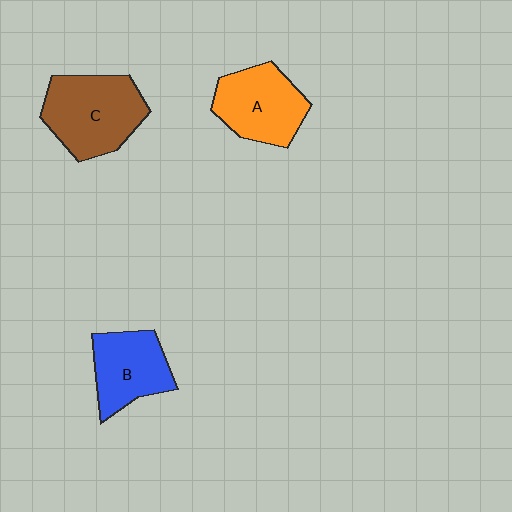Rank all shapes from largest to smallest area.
From largest to smallest: C (brown), A (orange), B (blue).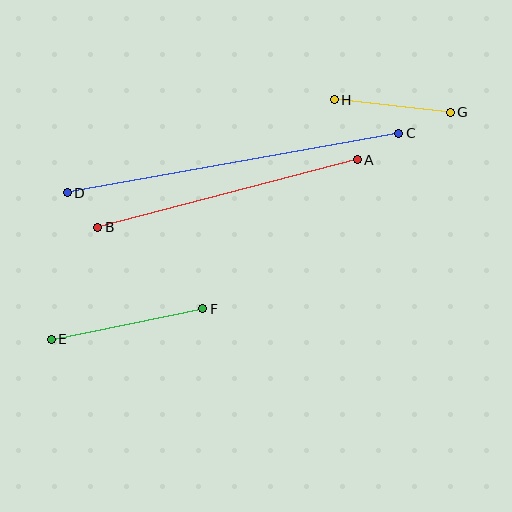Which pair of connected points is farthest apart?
Points C and D are farthest apart.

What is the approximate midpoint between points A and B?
The midpoint is at approximately (227, 194) pixels.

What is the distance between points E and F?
The distance is approximately 154 pixels.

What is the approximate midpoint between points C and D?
The midpoint is at approximately (233, 163) pixels.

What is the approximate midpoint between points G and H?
The midpoint is at approximately (392, 106) pixels.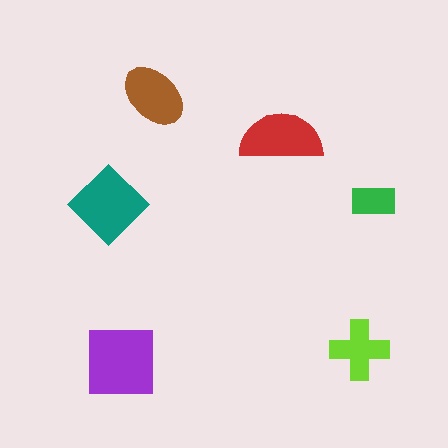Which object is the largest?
The purple square.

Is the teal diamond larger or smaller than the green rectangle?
Larger.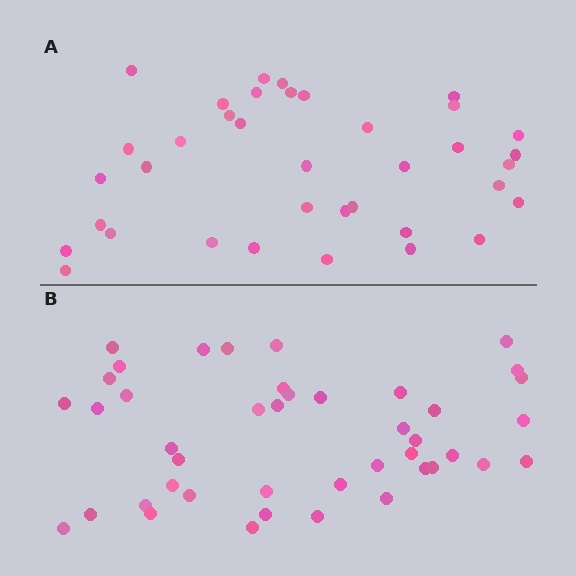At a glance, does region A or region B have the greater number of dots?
Region B (the bottom region) has more dots.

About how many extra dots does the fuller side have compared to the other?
Region B has about 6 more dots than region A.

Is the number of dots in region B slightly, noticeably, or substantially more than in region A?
Region B has only slightly more — the two regions are fairly close. The ratio is roughly 1.2 to 1.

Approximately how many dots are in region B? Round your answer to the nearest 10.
About 40 dots. (The exact count is 43, which rounds to 40.)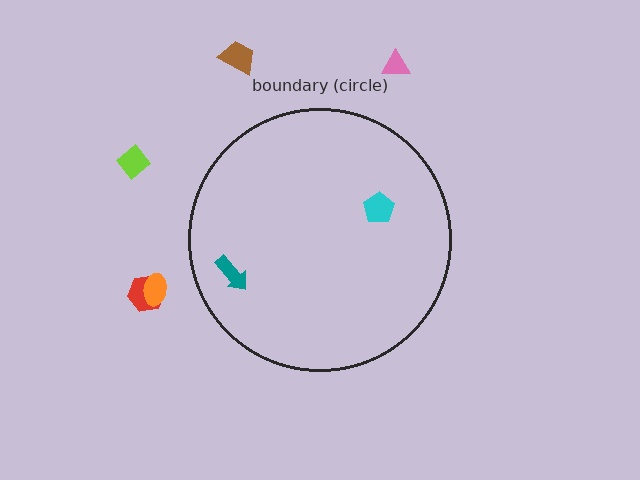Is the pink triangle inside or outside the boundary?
Outside.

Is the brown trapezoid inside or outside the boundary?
Outside.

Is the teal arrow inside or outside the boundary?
Inside.